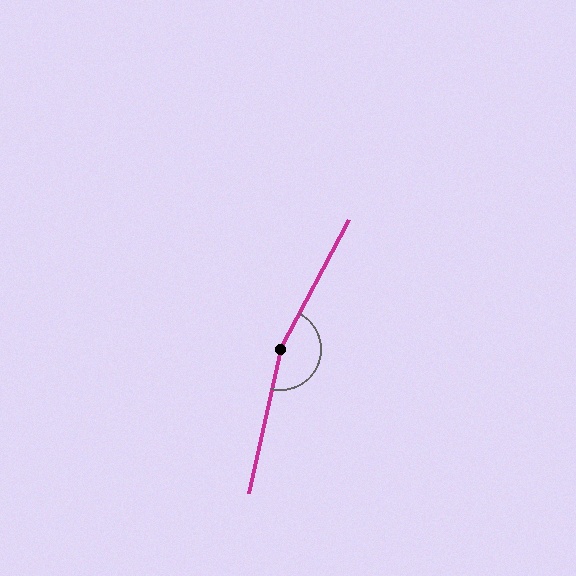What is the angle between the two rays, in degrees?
Approximately 164 degrees.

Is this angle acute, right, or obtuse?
It is obtuse.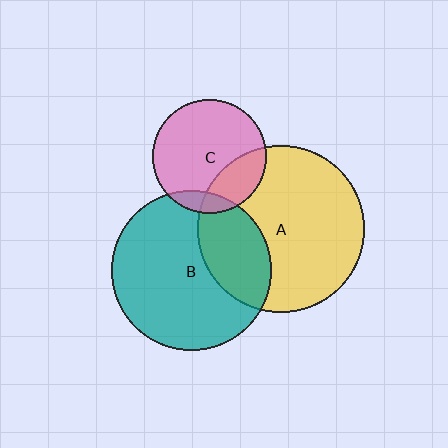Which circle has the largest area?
Circle A (yellow).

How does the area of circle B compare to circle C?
Approximately 2.0 times.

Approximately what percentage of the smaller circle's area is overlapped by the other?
Approximately 10%.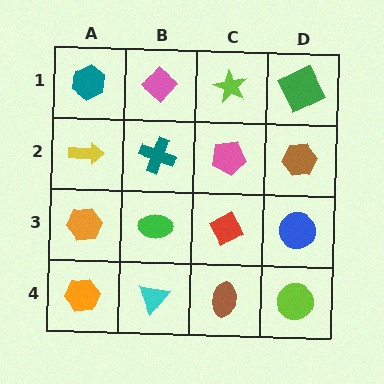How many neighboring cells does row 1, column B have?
3.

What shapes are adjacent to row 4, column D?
A blue circle (row 3, column D), a brown ellipse (row 4, column C).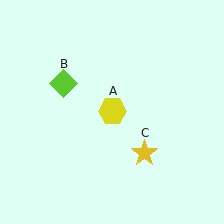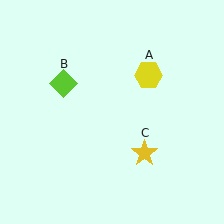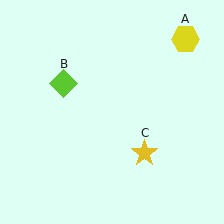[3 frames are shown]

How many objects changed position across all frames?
1 object changed position: yellow hexagon (object A).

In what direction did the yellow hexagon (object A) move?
The yellow hexagon (object A) moved up and to the right.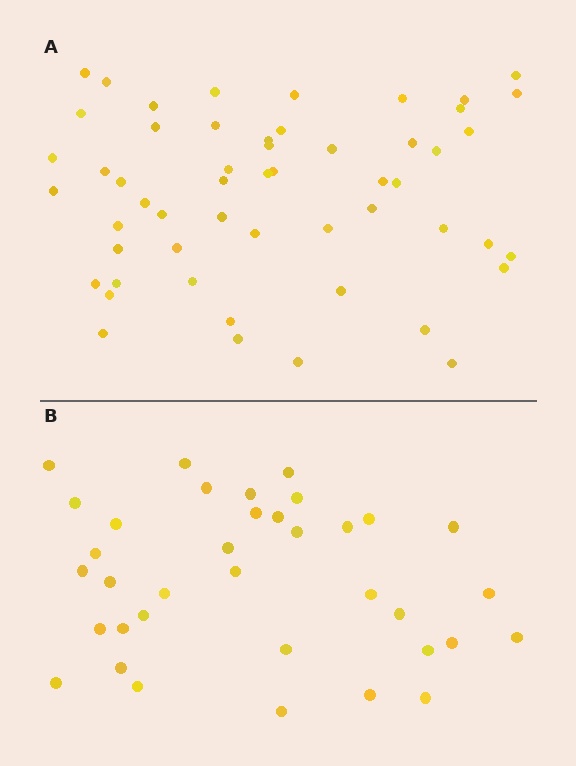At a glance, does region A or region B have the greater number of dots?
Region A (the top region) has more dots.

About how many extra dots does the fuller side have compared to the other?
Region A has approximately 20 more dots than region B.